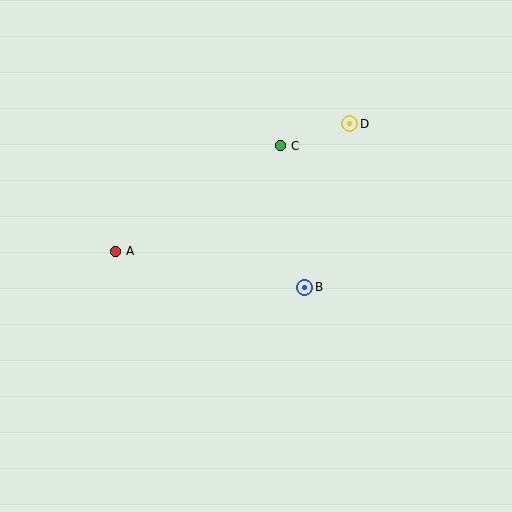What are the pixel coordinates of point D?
Point D is at (350, 124).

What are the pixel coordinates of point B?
Point B is at (305, 287).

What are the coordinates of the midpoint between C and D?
The midpoint between C and D is at (315, 135).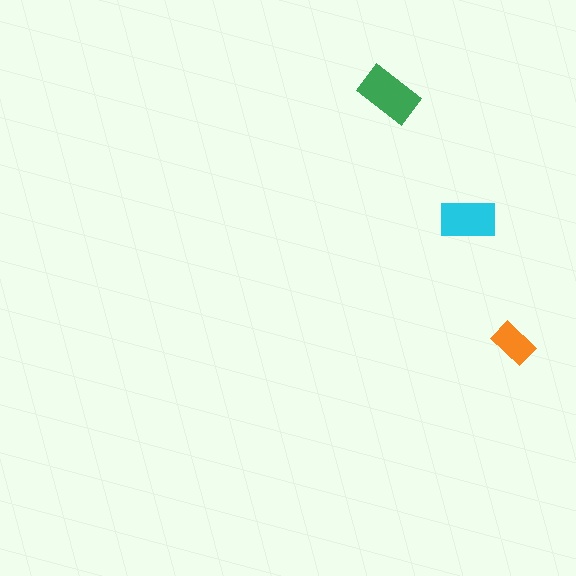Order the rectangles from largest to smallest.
the green one, the cyan one, the orange one.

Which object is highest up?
The green rectangle is topmost.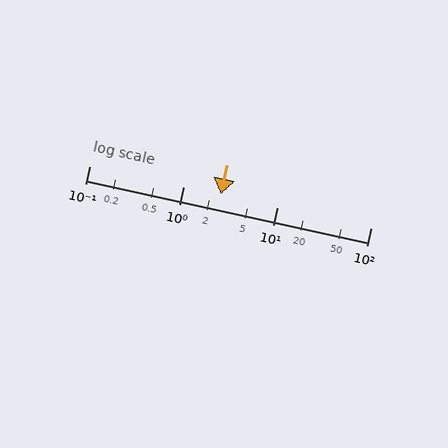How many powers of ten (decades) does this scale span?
The scale spans 3 decades, from 0.1 to 100.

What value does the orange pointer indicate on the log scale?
The pointer indicates approximately 2.5.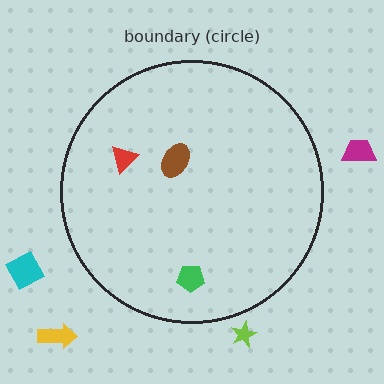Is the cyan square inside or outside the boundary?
Outside.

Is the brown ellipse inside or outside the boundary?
Inside.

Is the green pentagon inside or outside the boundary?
Inside.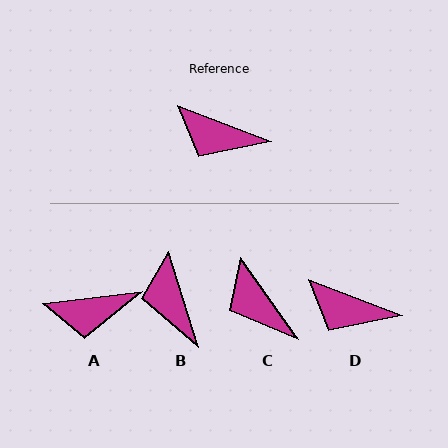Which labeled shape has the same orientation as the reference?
D.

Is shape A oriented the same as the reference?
No, it is off by about 27 degrees.